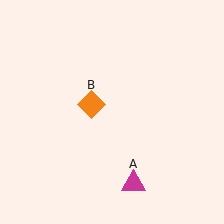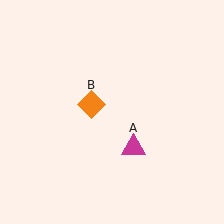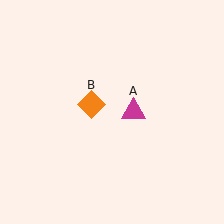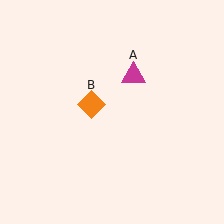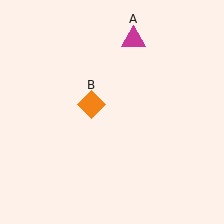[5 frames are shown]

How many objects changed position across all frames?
1 object changed position: magenta triangle (object A).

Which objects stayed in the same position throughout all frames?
Orange diamond (object B) remained stationary.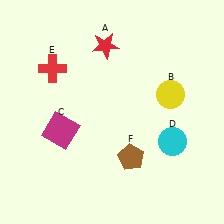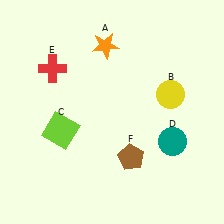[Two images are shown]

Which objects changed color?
A changed from red to orange. C changed from magenta to lime. D changed from cyan to teal.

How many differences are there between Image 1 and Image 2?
There are 3 differences between the two images.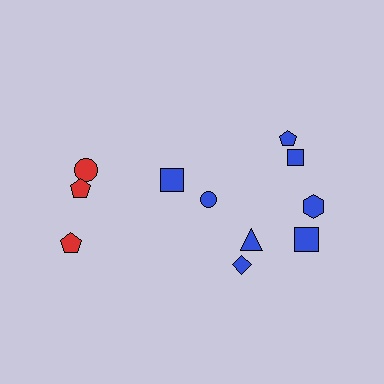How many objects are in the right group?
There are 8 objects.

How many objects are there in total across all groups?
There are 11 objects.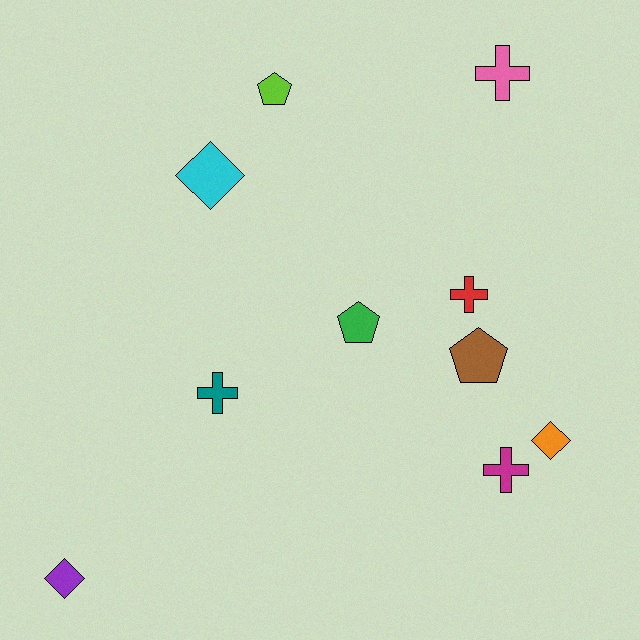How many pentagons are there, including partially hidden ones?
There are 3 pentagons.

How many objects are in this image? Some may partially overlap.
There are 10 objects.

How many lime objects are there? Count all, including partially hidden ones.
There is 1 lime object.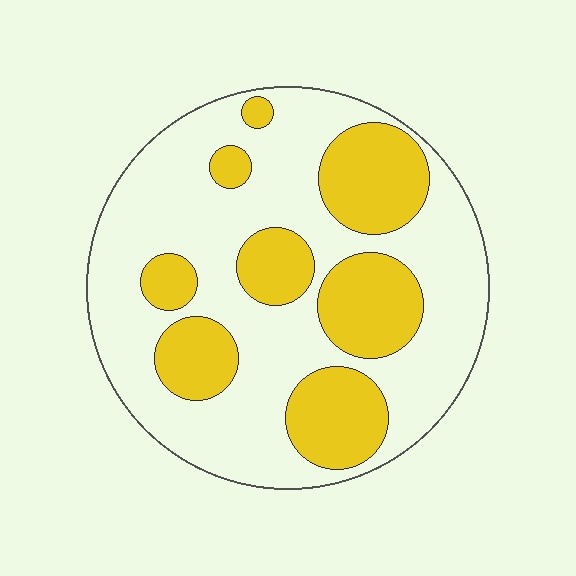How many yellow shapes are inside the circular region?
8.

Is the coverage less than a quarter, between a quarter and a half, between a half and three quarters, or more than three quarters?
Between a quarter and a half.